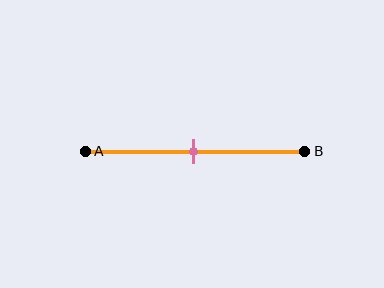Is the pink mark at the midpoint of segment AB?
Yes, the mark is approximately at the midpoint.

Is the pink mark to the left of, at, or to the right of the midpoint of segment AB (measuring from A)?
The pink mark is approximately at the midpoint of segment AB.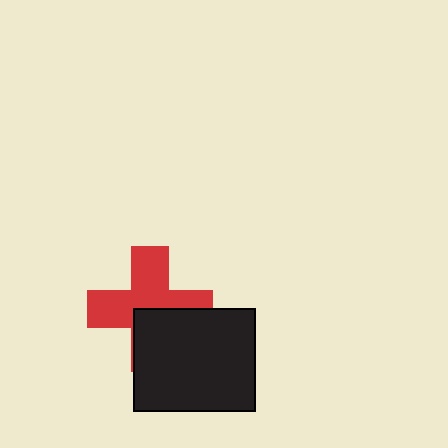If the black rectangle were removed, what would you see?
You would see the complete red cross.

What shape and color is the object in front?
The object in front is a black rectangle.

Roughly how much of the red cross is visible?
About half of it is visible (roughly 61%).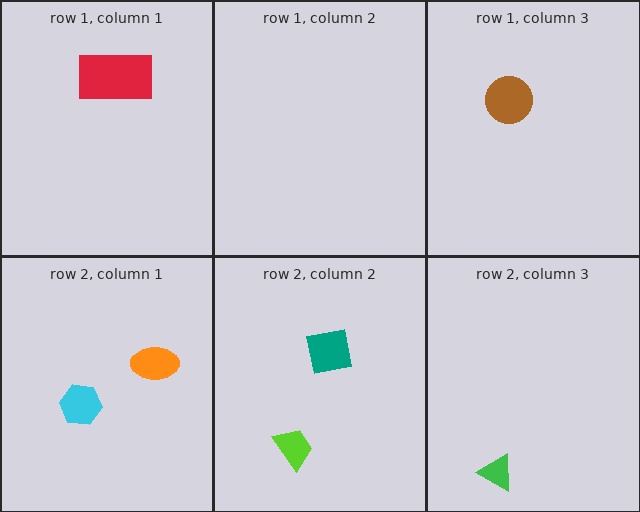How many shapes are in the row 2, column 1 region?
2.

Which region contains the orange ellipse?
The row 2, column 1 region.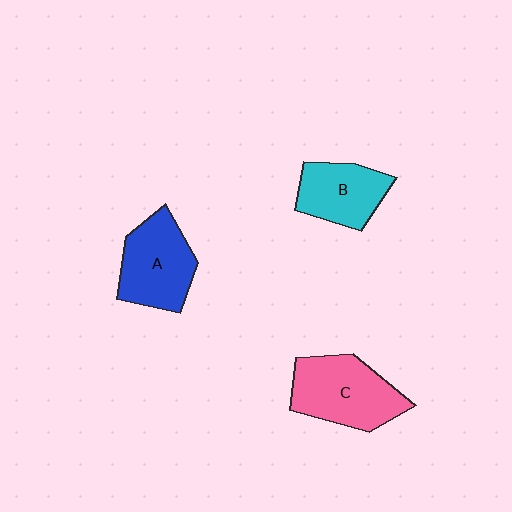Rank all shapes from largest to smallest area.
From largest to smallest: C (pink), A (blue), B (cyan).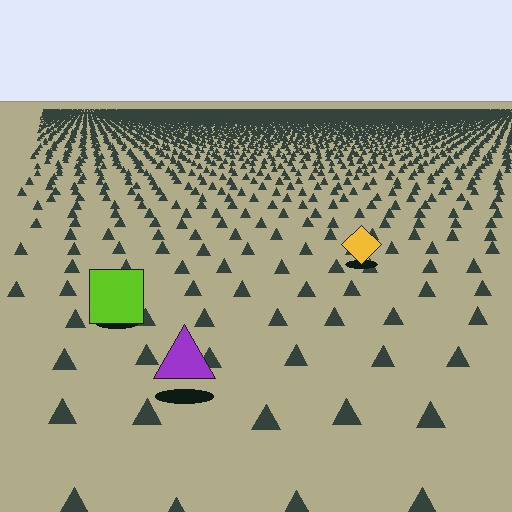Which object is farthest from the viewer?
The yellow diamond is farthest from the viewer. It appears smaller and the ground texture around it is denser.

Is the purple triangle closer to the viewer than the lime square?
Yes. The purple triangle is closer — you can tell from the texture gradient: the ground texture is coarser near it.